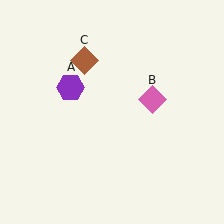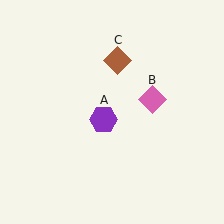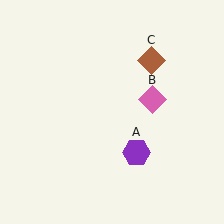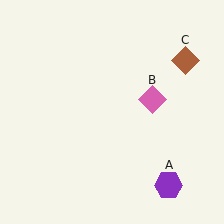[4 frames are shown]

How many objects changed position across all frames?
2 objects changed position: purple hexagon (object A), brown diamond (object C).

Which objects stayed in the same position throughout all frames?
Pink diamond (object B) remained stationary.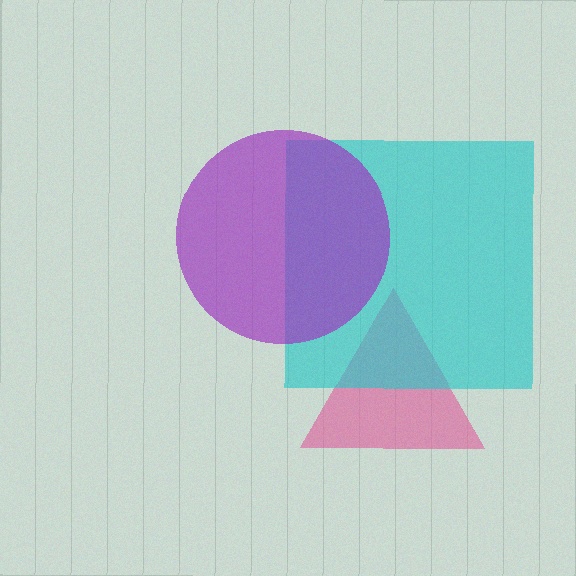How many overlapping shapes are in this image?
There are 3 overlapping shapes in the image.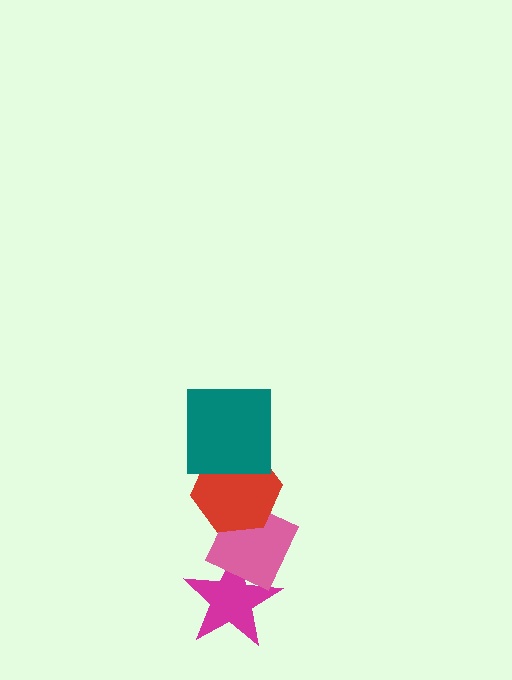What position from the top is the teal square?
The teal square is 1st from the top.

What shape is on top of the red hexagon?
The teal square is on top of the red hexagon.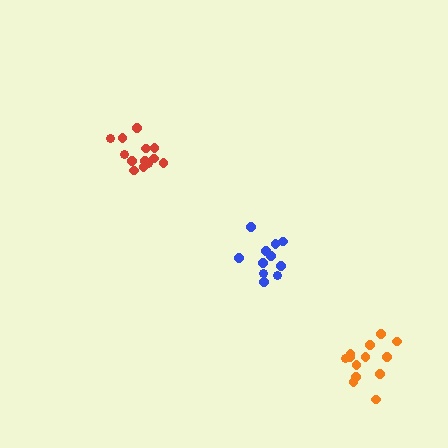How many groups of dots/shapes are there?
There are 3 groups.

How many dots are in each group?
Group 1: 13 dots, Group 2: 11 dots, Group 3: 13 dots (37 total).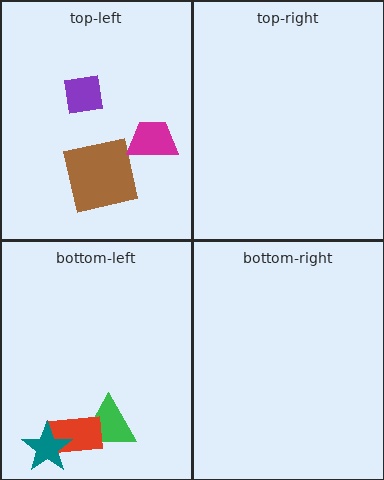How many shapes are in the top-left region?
3.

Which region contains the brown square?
The top-left region.